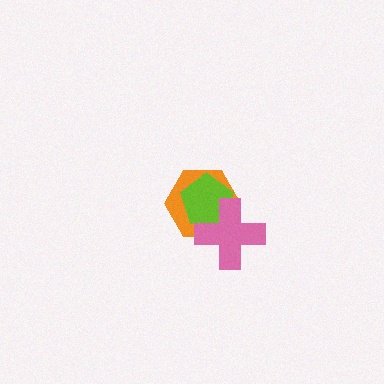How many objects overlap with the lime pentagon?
2 objects overlap with the lime pentagon.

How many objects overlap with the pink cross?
2 objects overlap with the pink cross.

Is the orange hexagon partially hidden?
Yes, it is partially covered by another shape.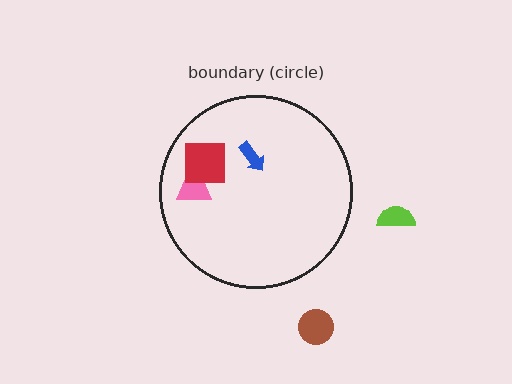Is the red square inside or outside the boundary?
Inside.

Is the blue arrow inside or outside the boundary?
Inside.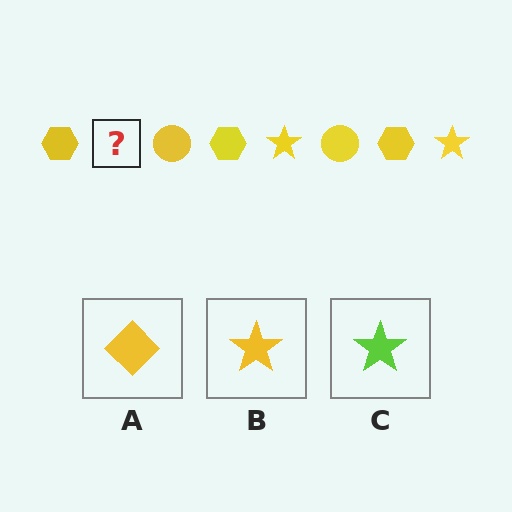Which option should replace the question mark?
Option B.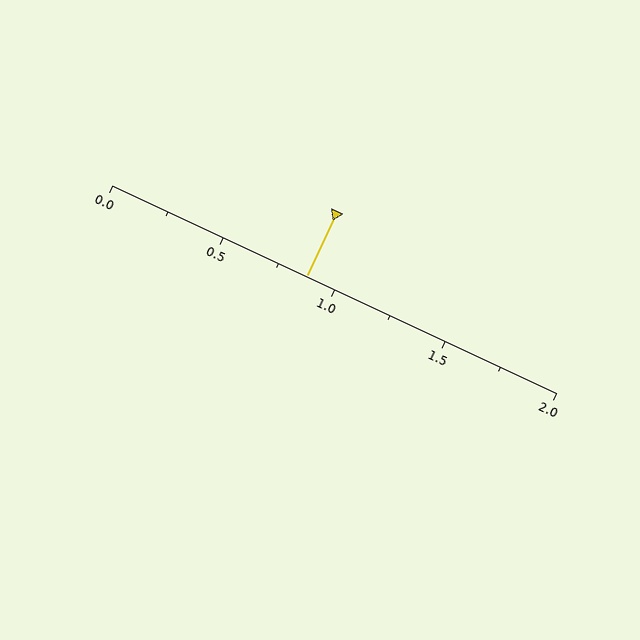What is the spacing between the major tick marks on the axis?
The major ticks are spaced 0.5 apart.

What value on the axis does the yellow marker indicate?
The marker indicates approximately 0.88.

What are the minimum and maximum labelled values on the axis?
The axis runs from 0.0 to 2.0.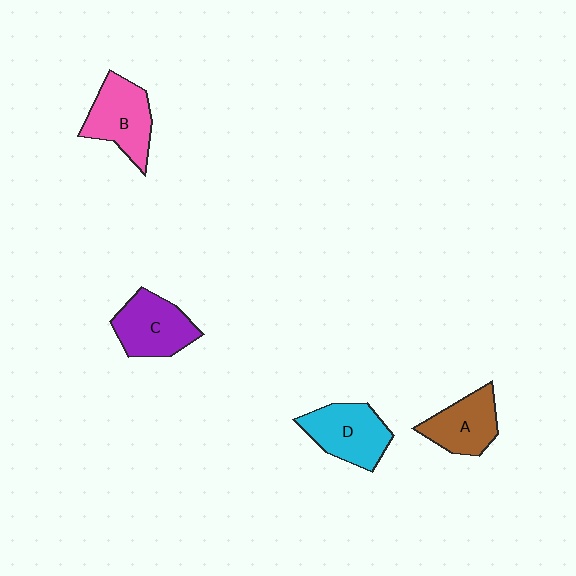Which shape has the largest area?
Shape B (pink).